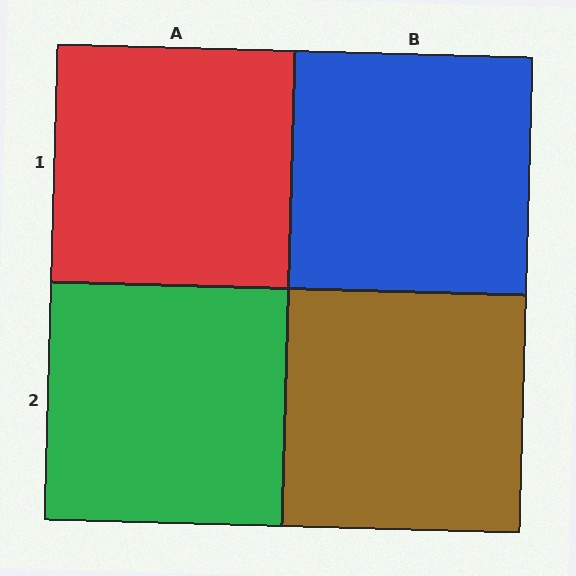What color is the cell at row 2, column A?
Green.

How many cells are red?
1 cell is red.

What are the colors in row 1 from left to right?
Red, blue.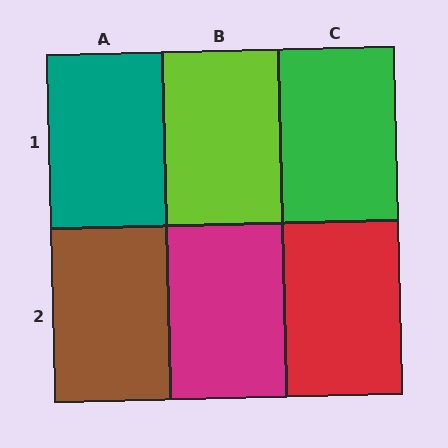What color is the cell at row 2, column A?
Brown.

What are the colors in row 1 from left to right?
Teal, lime, green.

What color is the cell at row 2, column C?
Red.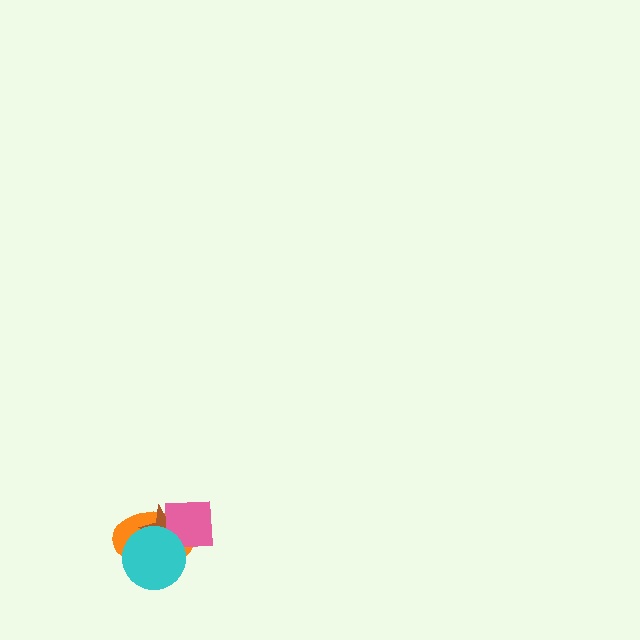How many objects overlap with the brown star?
3 objects overlap with the brown star.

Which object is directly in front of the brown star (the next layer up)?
The pink square is directly in front of the brown star.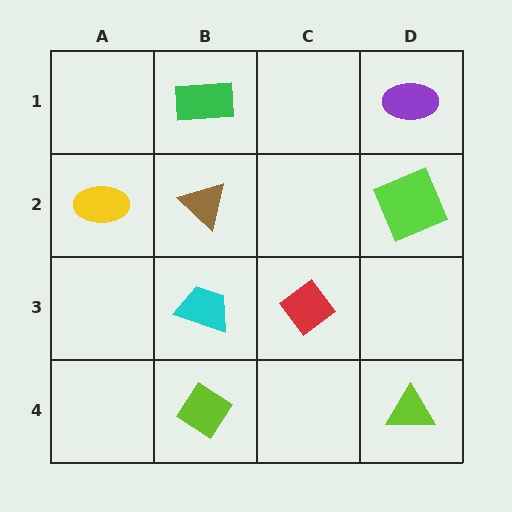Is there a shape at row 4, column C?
No, that cell is empty.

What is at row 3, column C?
A red diamond.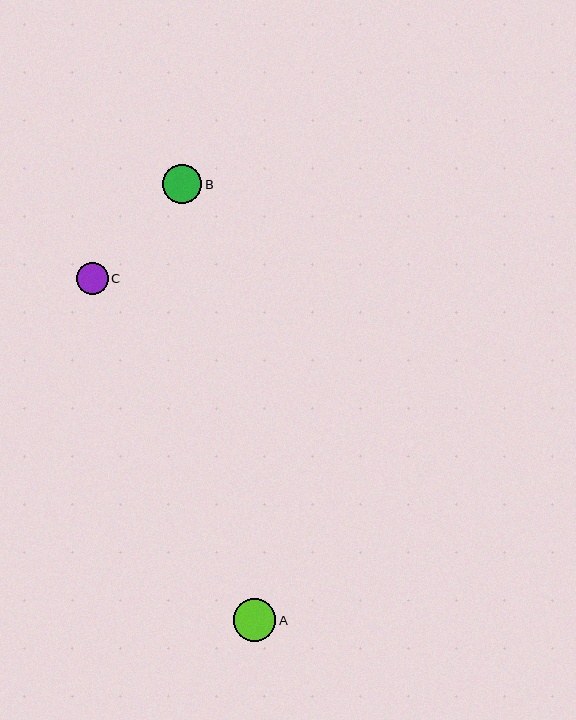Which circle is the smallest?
Circle C is the smallest with a size of approximately 32 pixels.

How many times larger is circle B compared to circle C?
Circle B is approximately 1.2 times the size of circle C.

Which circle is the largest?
Circle A is the largest with a size of approximately 43 pixels.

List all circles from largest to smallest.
From largest to smallest: A, B, C.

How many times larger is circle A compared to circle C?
Circle A is approximately 1.3 times the size of circle C.